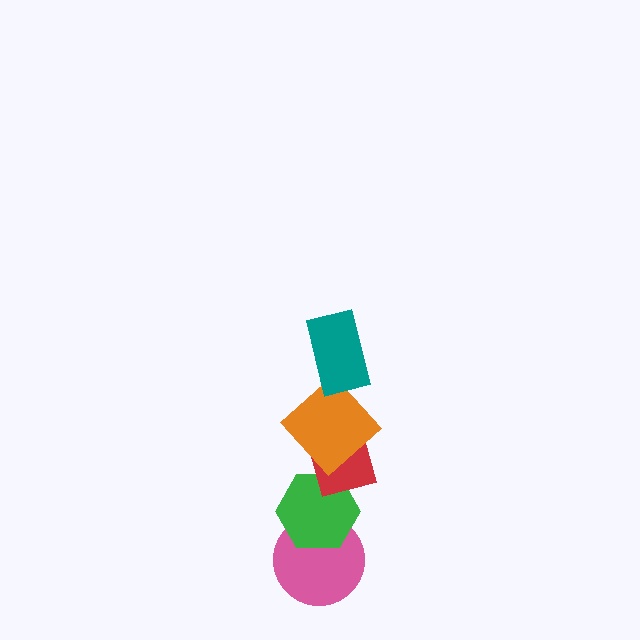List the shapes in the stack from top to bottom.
From top to bottom: the teal rectangle, the orange diamond, the red diamond, the green hexagon, the pink circle.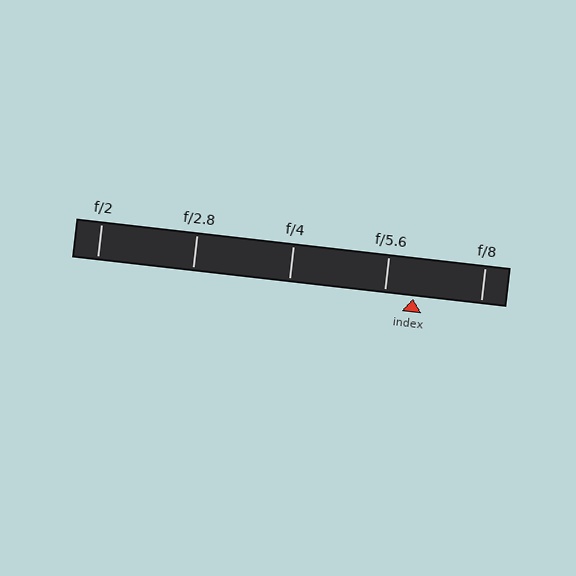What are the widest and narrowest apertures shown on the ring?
The widest aperture shown is f/2 and the narrowest is f/8.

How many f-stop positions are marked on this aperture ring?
There are 5 f-stop positions marked.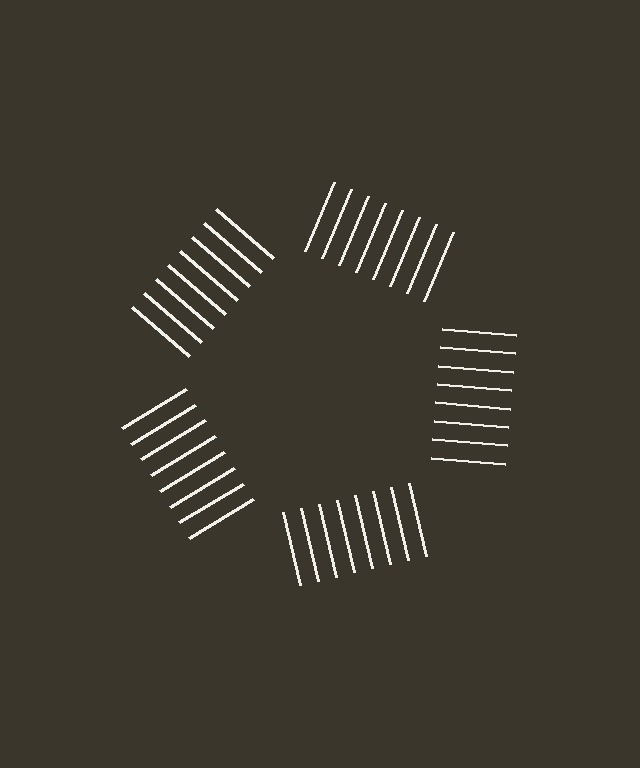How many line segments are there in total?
40 — 8 along each of the 5 edges.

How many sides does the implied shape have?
5 sides — the line-ends trace a pentagon.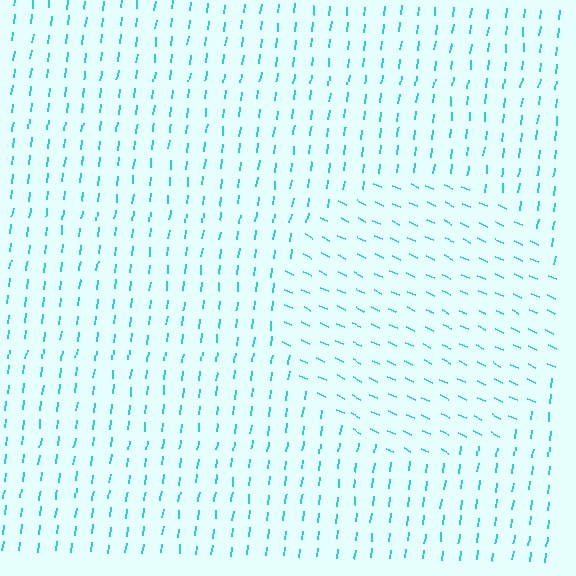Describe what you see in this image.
The image is filled with small cyan line segments. A circle region in the image has lines oriented differently from the surrounding lines, creating a visible texture boundary.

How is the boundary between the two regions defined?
The boundary is defined purely by a change in line orientation (approximately 73 degrees difference). All lines are the same color and thickness.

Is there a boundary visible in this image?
Yes, there is a texture boundary formed by a change in line orientation.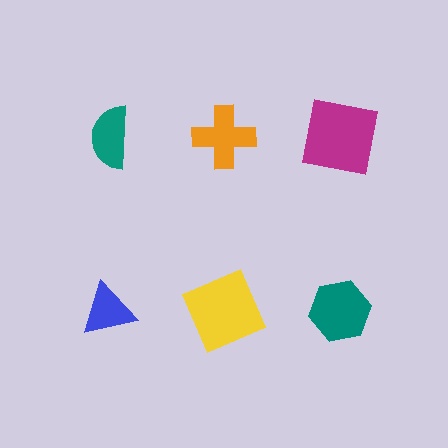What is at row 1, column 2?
An orange cross.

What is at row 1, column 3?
A magenta square.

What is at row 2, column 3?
A teal hexagon.